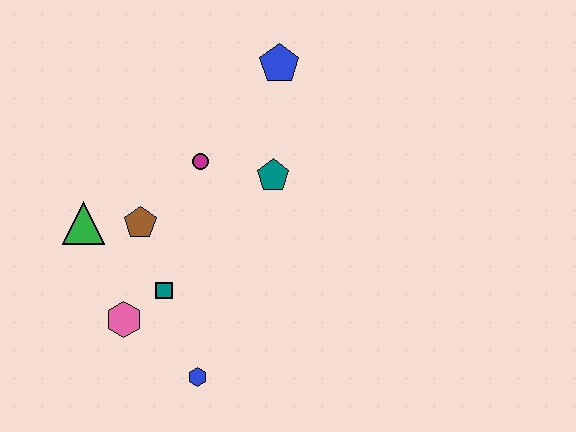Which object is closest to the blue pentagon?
The teal pentagon is closest to the blue pentagon.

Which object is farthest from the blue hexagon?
The blue pentagon is farthest from the blue hexagon.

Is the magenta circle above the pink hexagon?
Yes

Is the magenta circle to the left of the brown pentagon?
No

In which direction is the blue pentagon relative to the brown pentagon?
The blue pentagon is above the brown pentagon.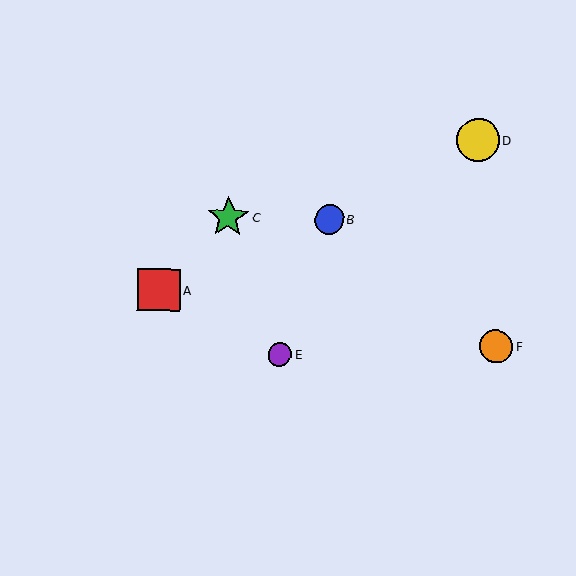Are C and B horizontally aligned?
Yes, both are at y≈217.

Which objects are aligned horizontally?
Objects B, C are aligned horizontally.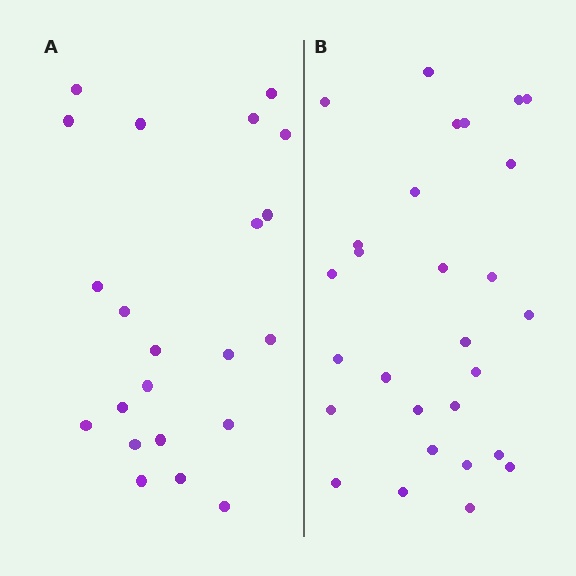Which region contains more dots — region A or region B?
Region B (the right region) has more dots.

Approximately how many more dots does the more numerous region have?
Region B has about 6 more dots than region A.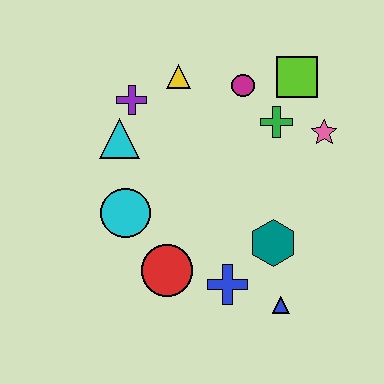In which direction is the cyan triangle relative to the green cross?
The cyan triangle is to the left of the green cross.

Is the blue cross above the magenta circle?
No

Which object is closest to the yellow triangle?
The purple cross is closest to the yellow triangle.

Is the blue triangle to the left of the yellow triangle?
No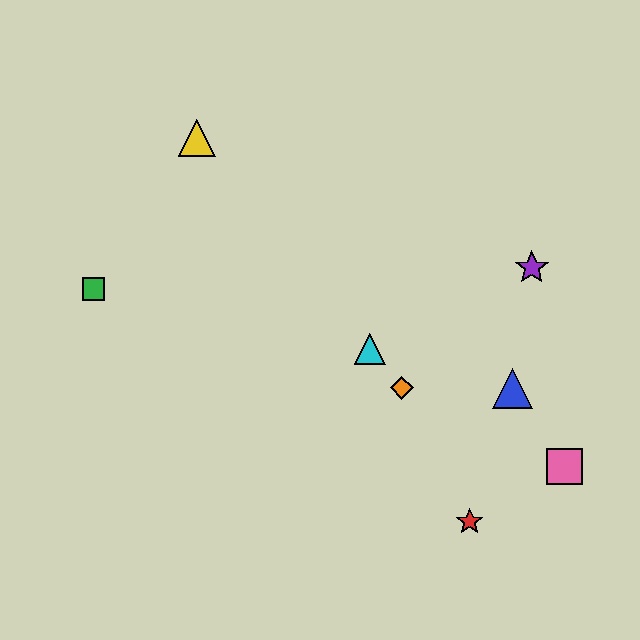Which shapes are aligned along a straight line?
The yellow triangle, the orange diamond, the cyan triangle are aligned along a straight line.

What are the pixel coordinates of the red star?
The red star is at (470, 522).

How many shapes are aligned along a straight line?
3 shapes (the yellow triangle, the orange diamond, the cyan triangle) are aligned along a straight line.